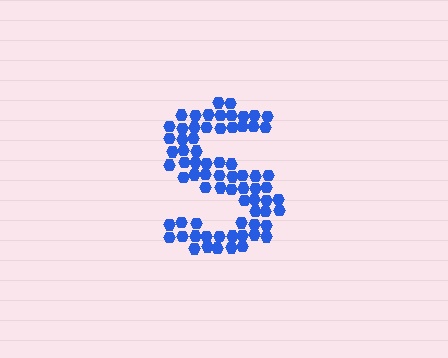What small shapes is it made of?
It is made of small hexagons.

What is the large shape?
The large shape is the letter S.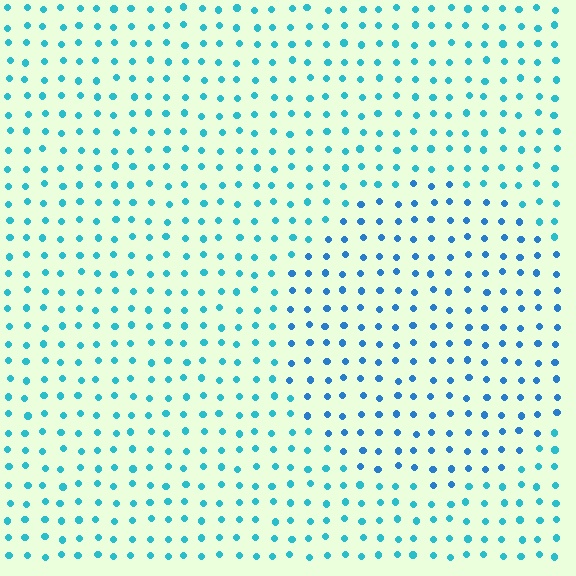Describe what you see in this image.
The image is filled with small cyan elements in a uniform arrangement. A circle-shaped region is visible where the elements are tinted to a slightly different hue, forming a subtle color boundary.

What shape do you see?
I see a circle.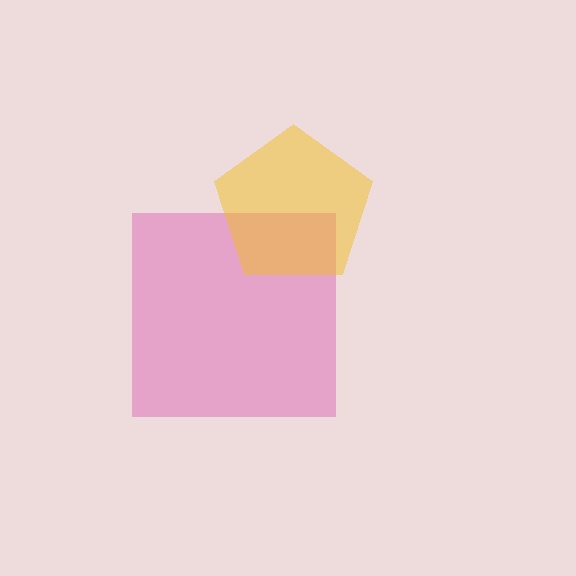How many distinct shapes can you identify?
There are 2 distinct shapes: a pink square, a yellow pentagon.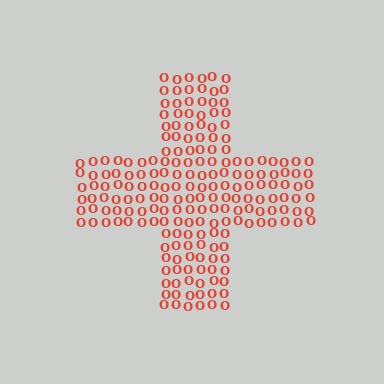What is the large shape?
The large shape is a cross.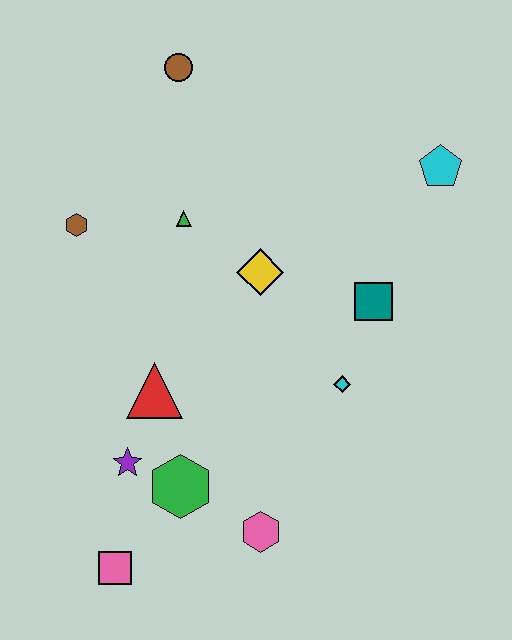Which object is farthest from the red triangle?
The cyan pentagon is farthest from the red triangle.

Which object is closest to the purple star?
The green hexagon is closest to the purple star.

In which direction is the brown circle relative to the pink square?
The brown circle is above the pink square.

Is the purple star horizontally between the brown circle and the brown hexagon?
Yes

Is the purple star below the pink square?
No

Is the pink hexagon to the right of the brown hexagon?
Yes